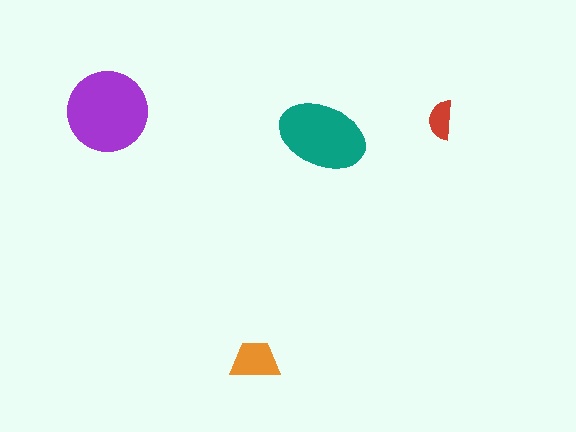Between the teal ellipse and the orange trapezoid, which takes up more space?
The teal ellipse.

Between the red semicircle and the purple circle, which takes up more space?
The purple circle.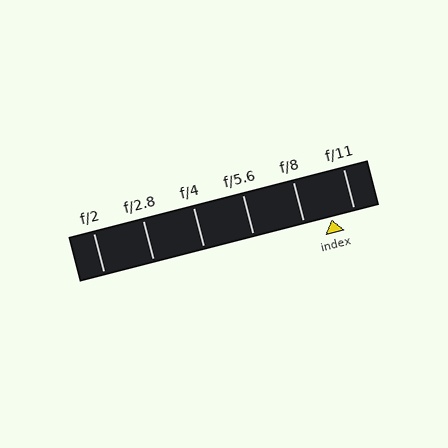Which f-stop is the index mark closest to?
The index mark is closest to f/11.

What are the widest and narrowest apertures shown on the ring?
The widest aperture shown is f/2 and the narrowest is f/11.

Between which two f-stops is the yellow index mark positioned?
The index mark is between f/8 and f/11.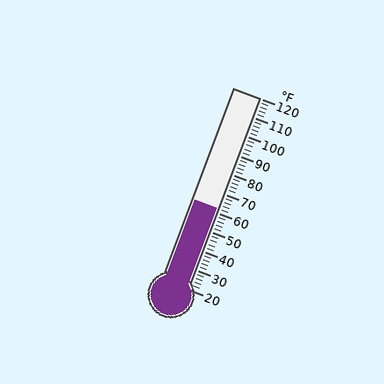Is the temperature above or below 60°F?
The temperature is above 60°F.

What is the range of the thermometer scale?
The thermometer scale ranges from 20°F to 120°F.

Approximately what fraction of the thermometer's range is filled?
The thermometer is filled to approximately 40% of its range.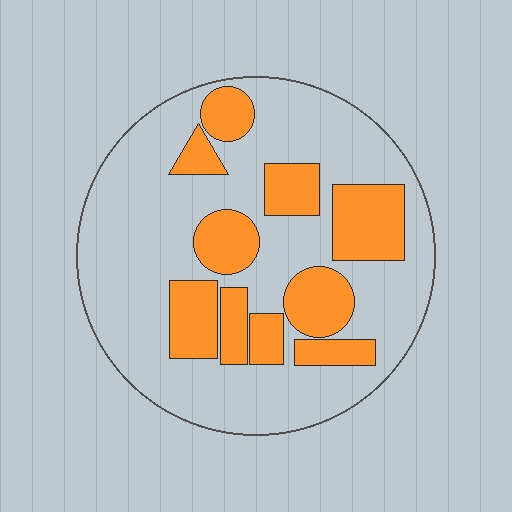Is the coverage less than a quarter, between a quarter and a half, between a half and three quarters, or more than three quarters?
Between a quarter and a half.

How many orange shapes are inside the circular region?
10.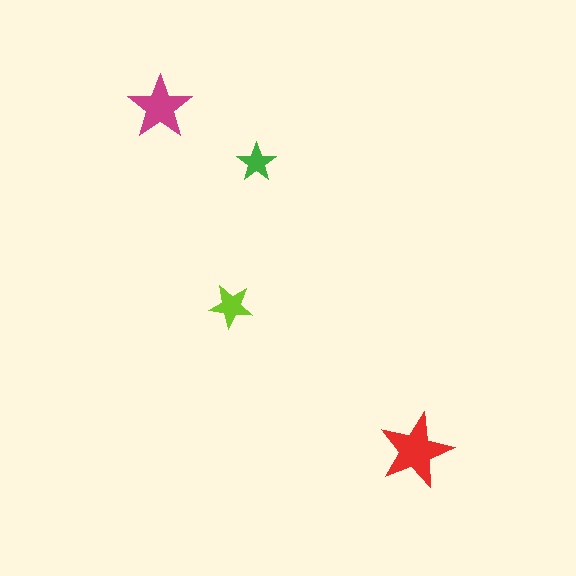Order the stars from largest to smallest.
the red one, the magenta one, the lime one, the green one.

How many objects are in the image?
There are 4 objects in the image.